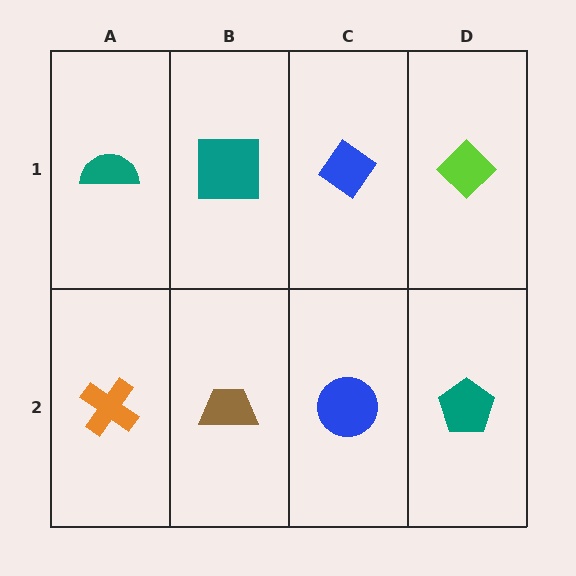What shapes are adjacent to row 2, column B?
A teal square (row 1, column B), an orange cross (row 2, column A), a blue circle (row 2, column C).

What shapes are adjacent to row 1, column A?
An orange cross (row 2, column A), a teal square (row 1, column B).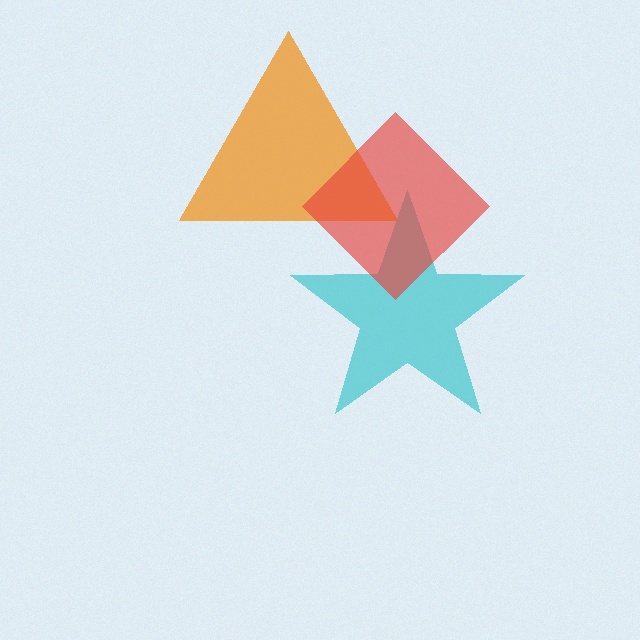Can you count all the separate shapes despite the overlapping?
Yes, there are 3 separate shapes.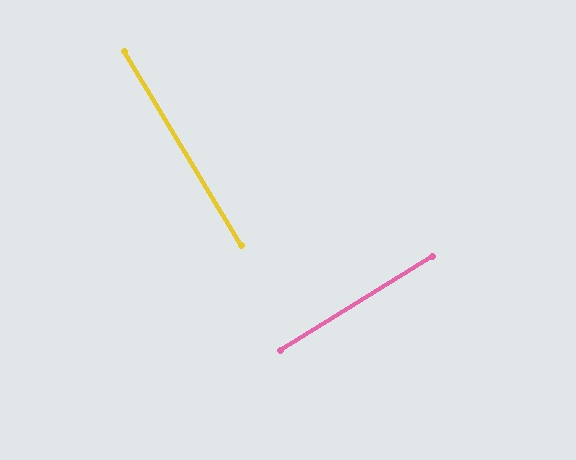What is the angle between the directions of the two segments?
Approximately 90 degrees.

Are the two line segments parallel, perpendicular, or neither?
Perpendicular — they meet at approximately 90°.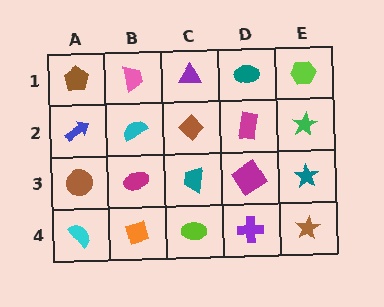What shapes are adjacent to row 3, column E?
A green star (row 2, column E), a brown star (row 4, column E), a magenta diamond (row 3, column D).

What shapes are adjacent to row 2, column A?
A brown pentagon (row 1, column A), a brown circle (row 3, column A), a cyan semicircle (row 2, column B).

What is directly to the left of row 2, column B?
A blue arrow.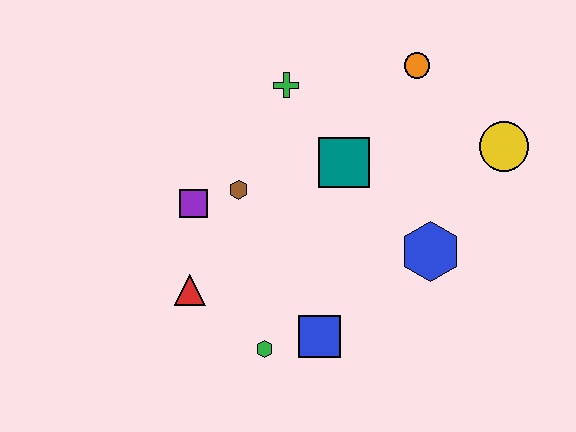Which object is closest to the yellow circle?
The orange circle is closest to the yellow circle.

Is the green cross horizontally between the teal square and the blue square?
No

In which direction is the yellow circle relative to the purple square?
The yellow circle is to the right of the purple square.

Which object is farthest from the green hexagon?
The orange circle is farthest from the green hexagon.